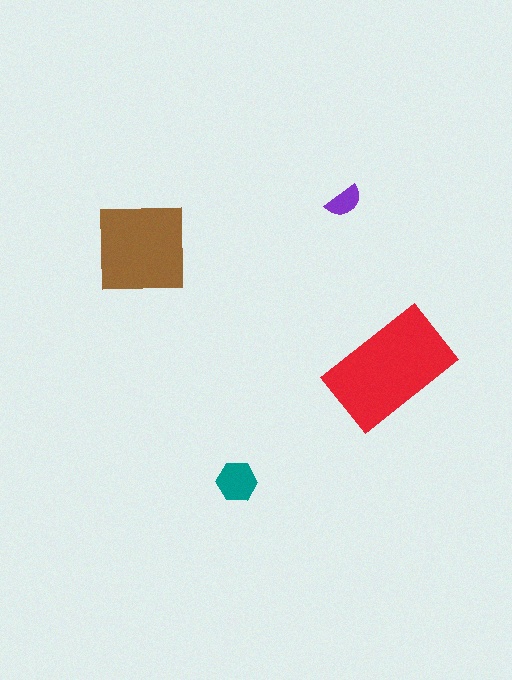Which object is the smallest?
The purple semicircle.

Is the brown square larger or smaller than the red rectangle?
Smaller.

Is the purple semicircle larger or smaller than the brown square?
Smaller.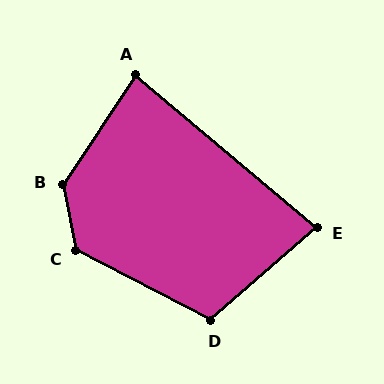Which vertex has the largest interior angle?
B, at approximately 134 degrees.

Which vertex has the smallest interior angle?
E, at approximately 81 degrees.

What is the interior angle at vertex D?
Approximately 111 degrees (obtuse).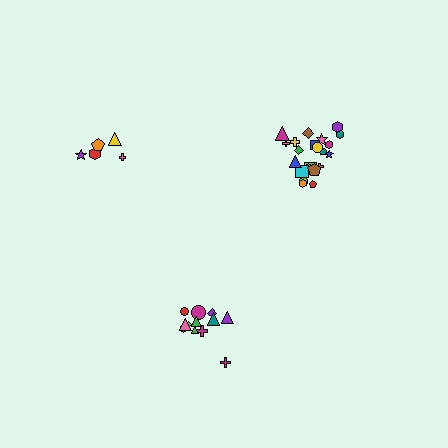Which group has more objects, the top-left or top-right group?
The top-right group.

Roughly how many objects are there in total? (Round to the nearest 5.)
Roughly 40 objects in total.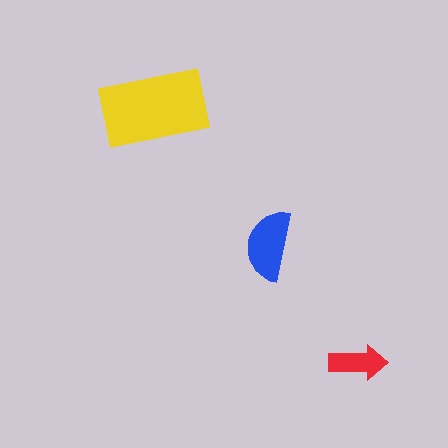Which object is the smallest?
The red arrow.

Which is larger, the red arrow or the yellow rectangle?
The yellow rectangle.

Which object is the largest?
The yellow rectangle.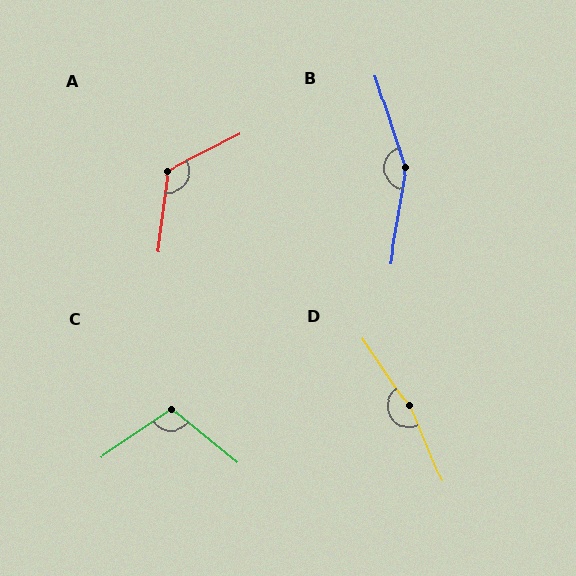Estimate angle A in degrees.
Approximately 125 degrees.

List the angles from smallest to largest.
C (107°), A (125°), B (152°), D (169°).